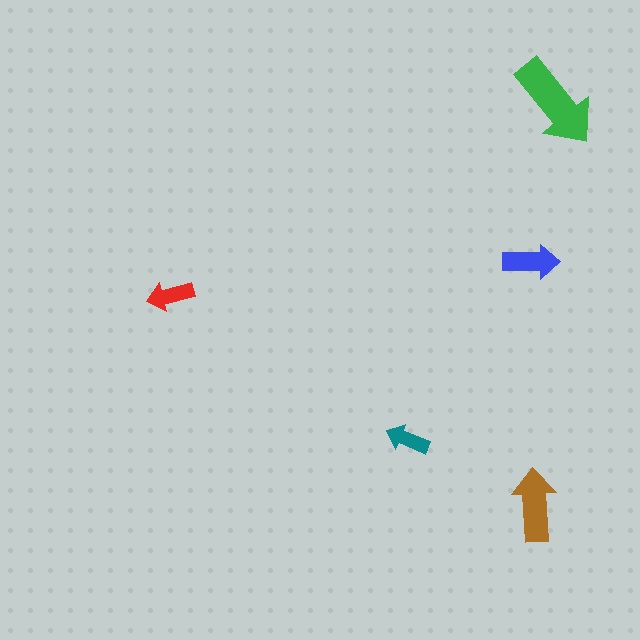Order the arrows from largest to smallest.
the green one, the brown one, the blue one, the red one, the teal one.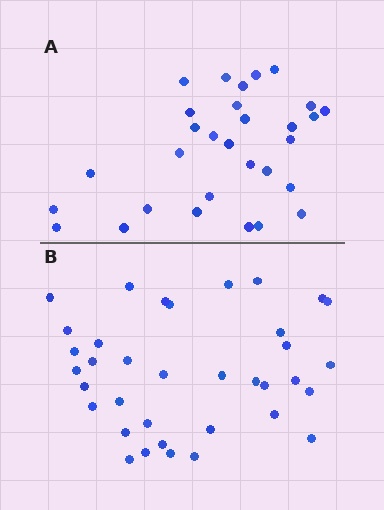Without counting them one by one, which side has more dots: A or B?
Region B (the bottom region) has more dots.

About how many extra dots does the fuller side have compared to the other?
Region B has about 6 more dots than region A.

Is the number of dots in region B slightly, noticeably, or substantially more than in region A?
Region B has only slightly more — the two regions are fairly close. The ratio is roughly 1.2 to 1.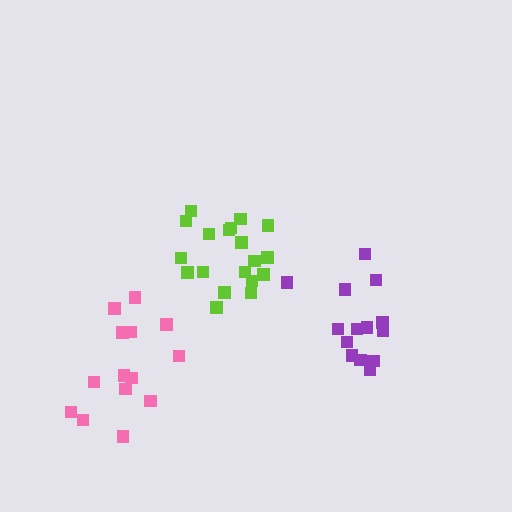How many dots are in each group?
Group 1: 19 dots, Group 2: 14 dots, Group 3: 14 dots (47 total).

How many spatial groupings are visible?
There are 3 spatial groupings.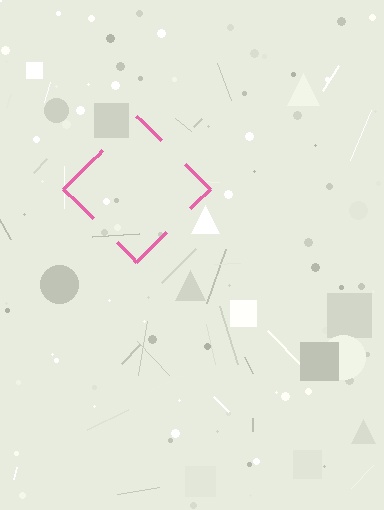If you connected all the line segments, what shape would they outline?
They would outline a diamond.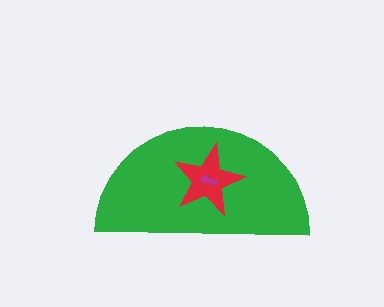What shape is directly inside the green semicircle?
The red star.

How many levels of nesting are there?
3.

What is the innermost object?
The magenta arrow.